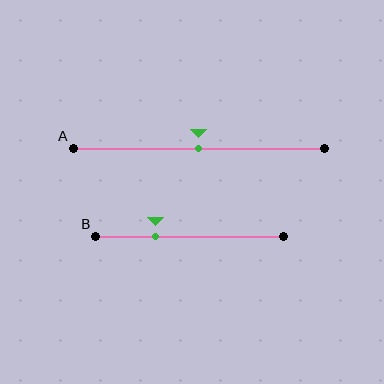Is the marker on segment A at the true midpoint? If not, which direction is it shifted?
Yes, the marker on segment A is at the true midpoint.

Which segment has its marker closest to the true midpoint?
Segment A has its marker closest to the true midpoint.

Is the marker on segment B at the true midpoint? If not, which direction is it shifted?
No, the marker on segment B is shifted to the left by about 18% of the segment length.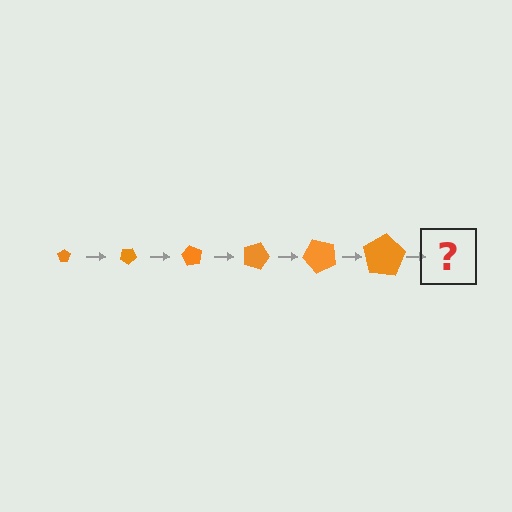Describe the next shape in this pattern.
It should be a pentagon, larger than the previous one and rotated 180 degrees from the start.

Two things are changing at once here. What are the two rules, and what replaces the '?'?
The two rules are that the pentagon grows larger each step and it rotates 30 degrees each step. The '?' should be a pentagon, larger than the previous one and rotated 180 degrees from the start.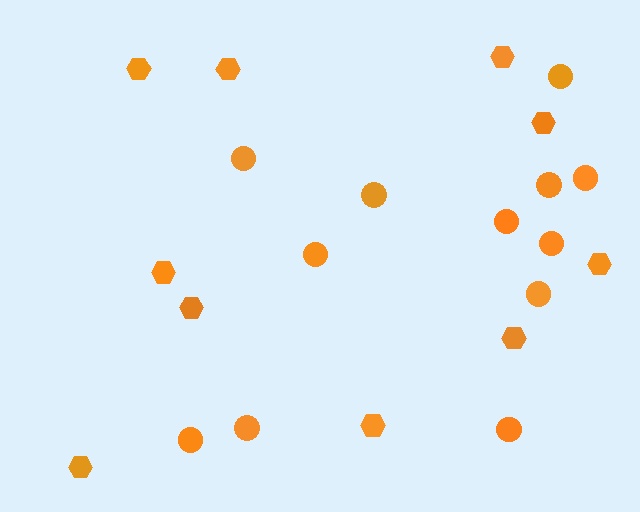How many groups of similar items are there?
There are 2 groups: one group of circles (12) and one group of hexagons (10).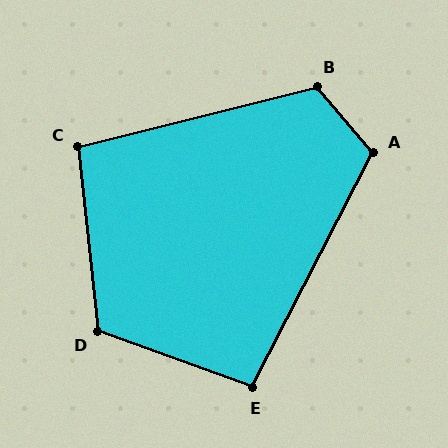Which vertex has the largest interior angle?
B, at approximately 117 degrees.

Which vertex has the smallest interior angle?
E, at approximately 97 degrees.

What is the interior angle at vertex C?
Approximately 98 degrees (obtuse).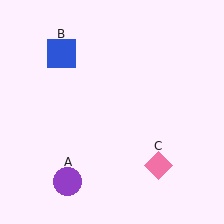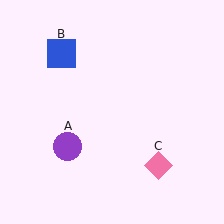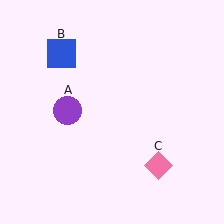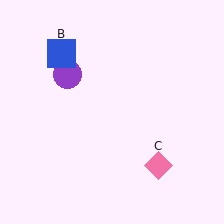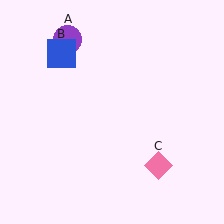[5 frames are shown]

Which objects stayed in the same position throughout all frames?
Blue square (object B) and pink diamond (object C) remained stationary.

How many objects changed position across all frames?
1 object changed position: purple circle (object A).